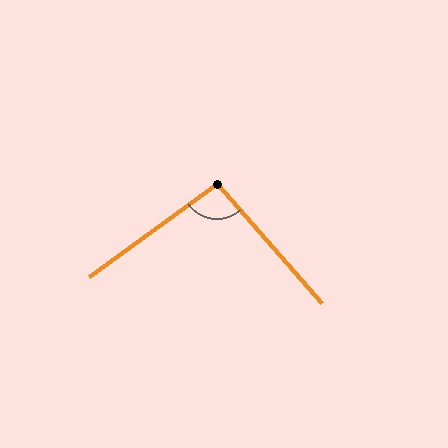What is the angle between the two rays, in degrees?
Approximately 95 degrees.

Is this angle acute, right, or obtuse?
It is obtuse.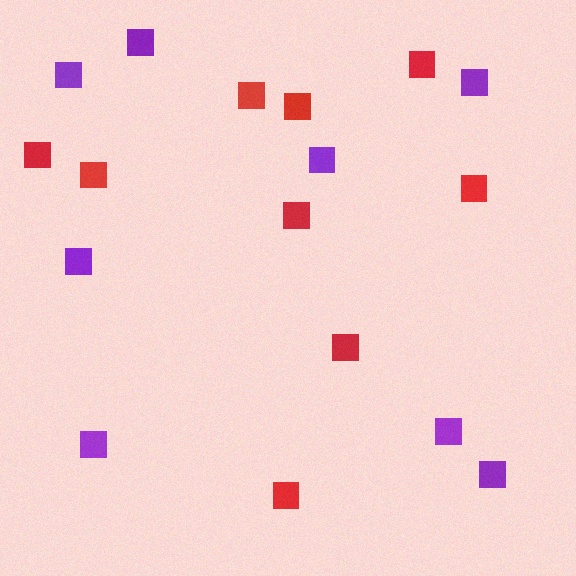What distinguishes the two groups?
There are 2 groups: one group of red squares (9) and one group of purple squares (8).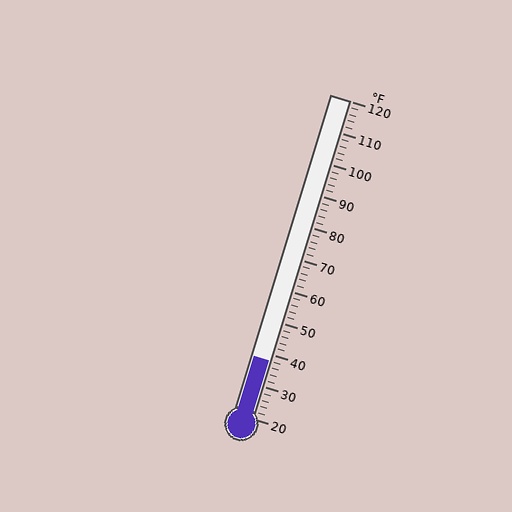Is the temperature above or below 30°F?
The temperature is above 30°F.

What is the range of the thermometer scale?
The thermometer scale ranges from 20°F to 120°F.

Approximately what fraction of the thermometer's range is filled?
The thermometer is filled to approximately 20% of its range.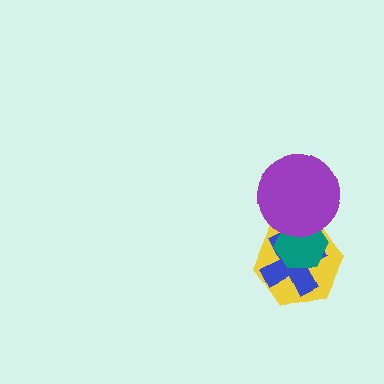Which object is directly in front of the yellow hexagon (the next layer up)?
The blue cross is directly in front of the yellow hexagon.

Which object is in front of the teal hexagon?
The purple circle is in front of the teal hexagon.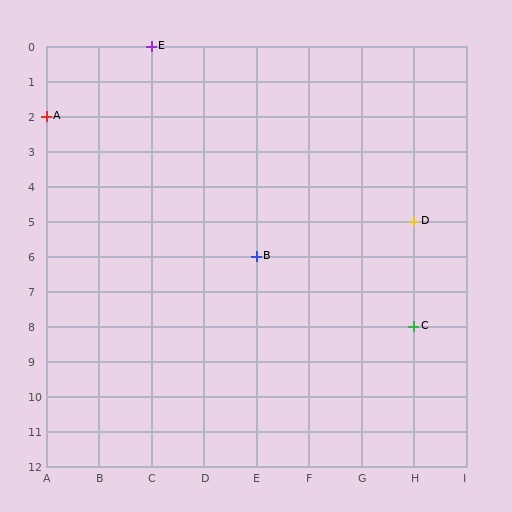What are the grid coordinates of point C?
Point C is at grid coordinates (H, 8).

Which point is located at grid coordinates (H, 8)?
Point C is at (H, 8).